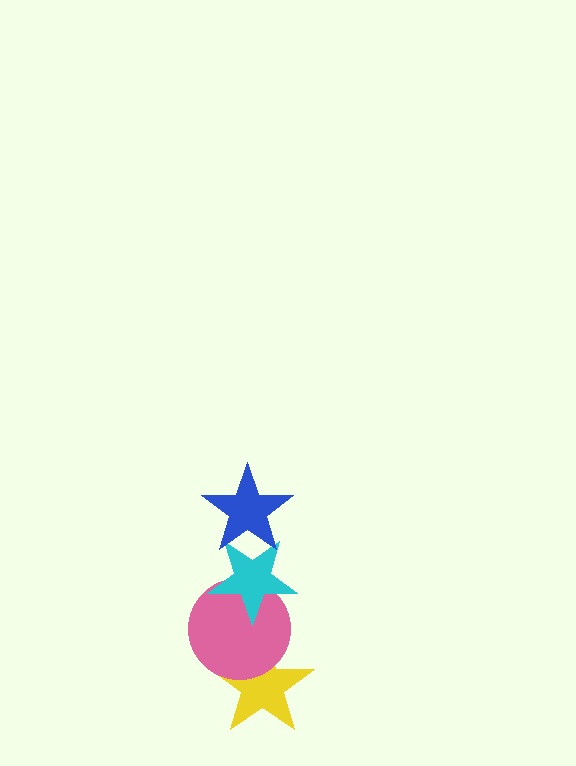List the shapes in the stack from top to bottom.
From top to bottom: the blue star, the cyan star, the pink circle, the yellow star.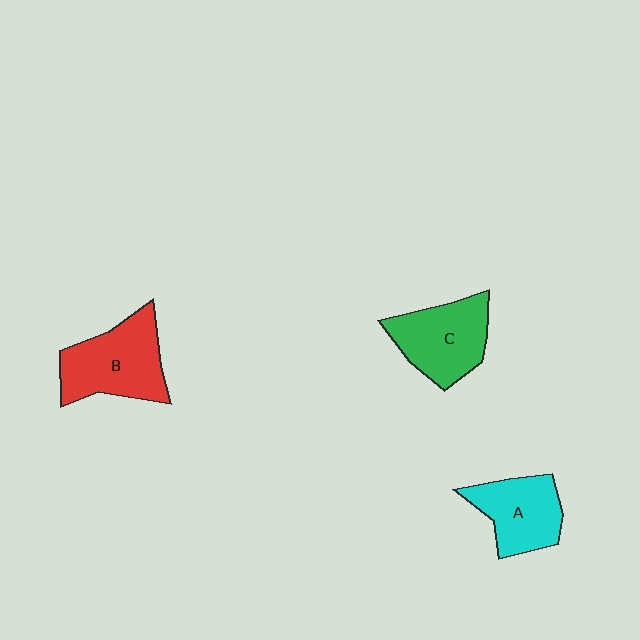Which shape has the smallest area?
Shape A (cyan).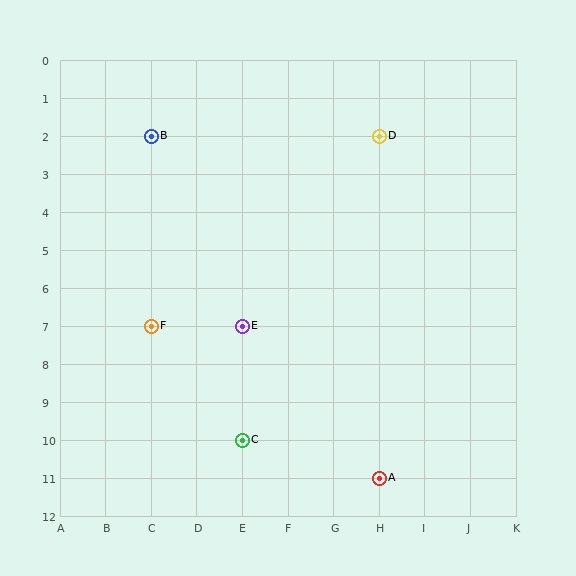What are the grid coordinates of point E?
Point E is at grid coordinates (E, 7).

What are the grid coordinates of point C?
Point C is at grid coordinates (E, 10).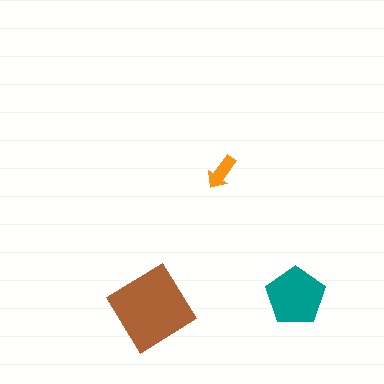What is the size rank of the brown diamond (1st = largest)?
1st.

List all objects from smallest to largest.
The orange arrow, the teal pentagon, the brown diamond.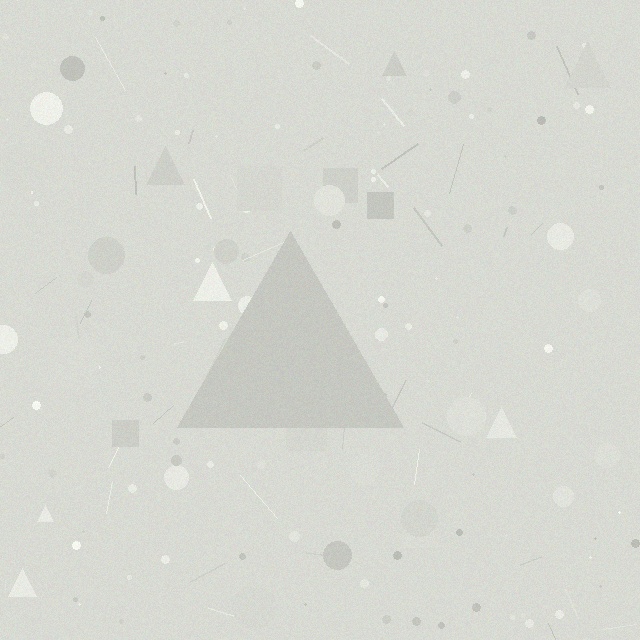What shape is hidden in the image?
A triangle is hidden in the image.